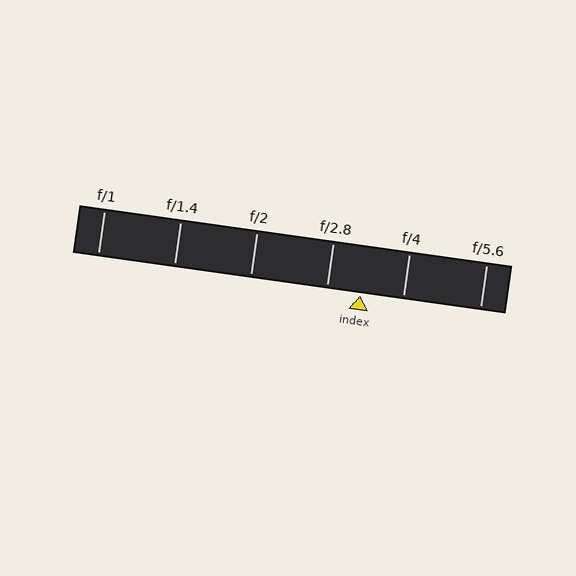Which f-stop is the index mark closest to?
The index mark is closest to f/2.8.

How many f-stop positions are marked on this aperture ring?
There are 6 f-stop positions marked.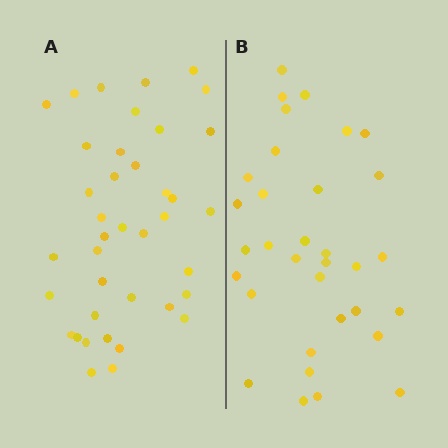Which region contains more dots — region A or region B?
Region A (the left region) has more dots.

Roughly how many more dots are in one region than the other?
Region A has about 6 more dots than region B.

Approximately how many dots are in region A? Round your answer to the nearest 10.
About 40 dots. (The exact count is 39, which rounds to 40.)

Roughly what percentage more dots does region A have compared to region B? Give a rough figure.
About 20% more.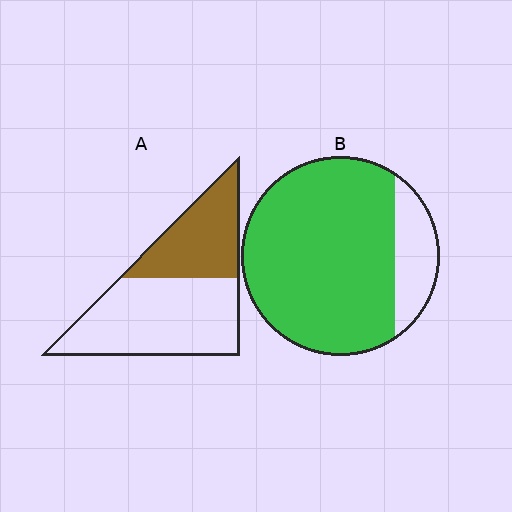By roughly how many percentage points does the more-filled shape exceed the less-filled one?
By roughly 45 percentage points (B over A).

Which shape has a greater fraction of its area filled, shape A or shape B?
Shape B.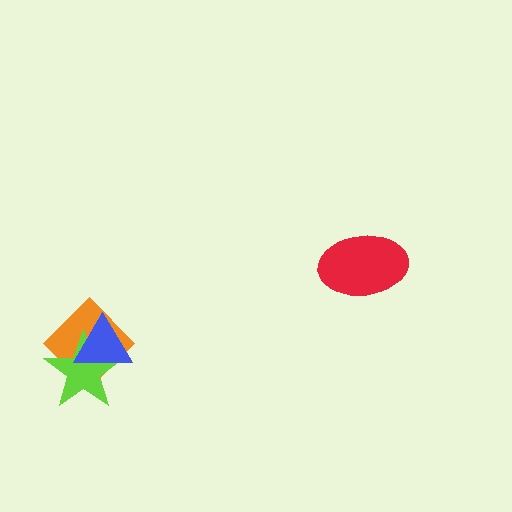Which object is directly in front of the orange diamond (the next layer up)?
The lime star is directly in front of the orange diamond.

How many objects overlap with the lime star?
2 objects overlap with the lime star.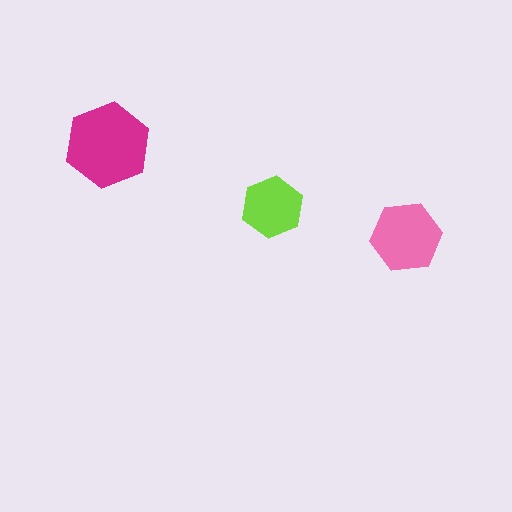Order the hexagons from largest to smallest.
the magenta one, the pink one, the lime one.